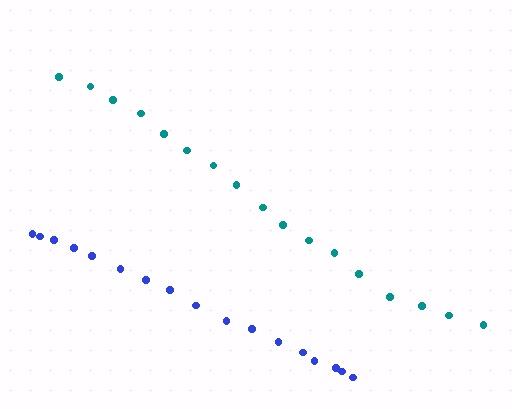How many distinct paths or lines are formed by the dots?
There are 2 distinct paths.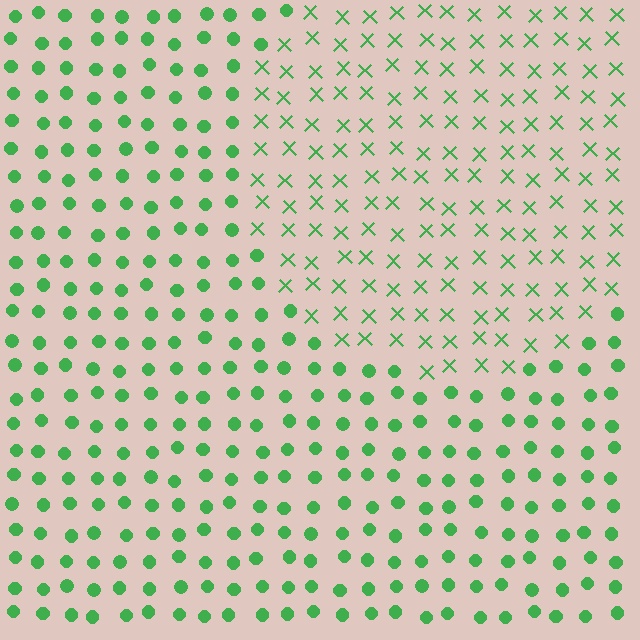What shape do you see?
I see a circle.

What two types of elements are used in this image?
The image uses X marks inside the circle region and circles outside it.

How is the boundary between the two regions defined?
The boundary is defined by a change in element shape: X marks inside vs. circles outside. All elements share the same color and spacing.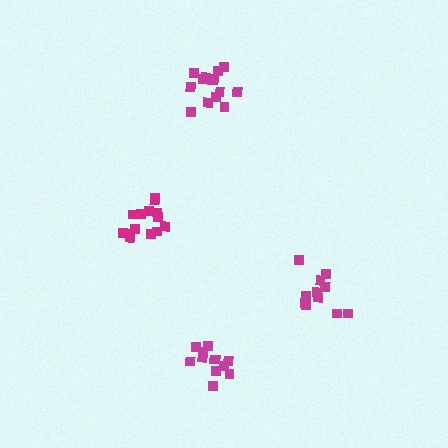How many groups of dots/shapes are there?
There are 4 groups.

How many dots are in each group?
Group 1: 14 dots, Group 2: 14 dots, Group 3: 12 dots, Group 4: 11 dots (51 total).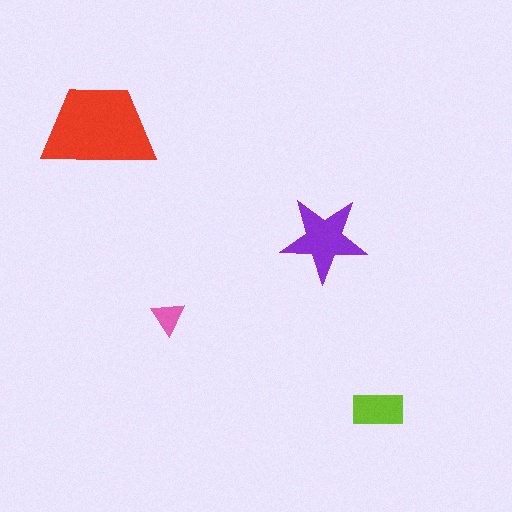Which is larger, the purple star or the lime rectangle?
The purple star.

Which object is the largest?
The red trapezoid.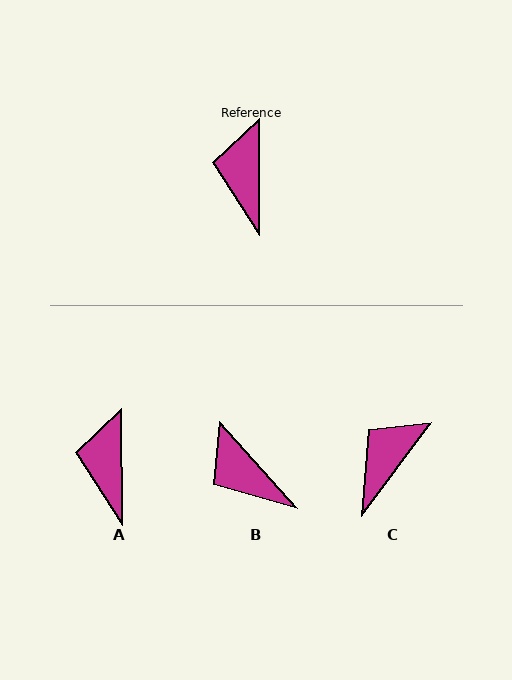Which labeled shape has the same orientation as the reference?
A.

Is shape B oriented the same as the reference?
No, it is off by about 42 degrees.